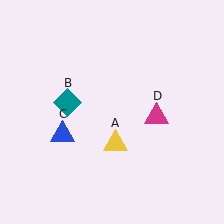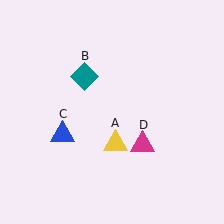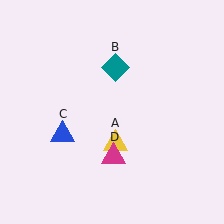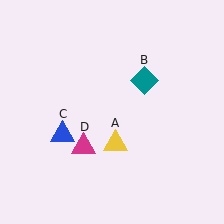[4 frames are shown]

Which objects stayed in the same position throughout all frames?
Yellow triangle (object A) and blue triangle (object C) remained stationary.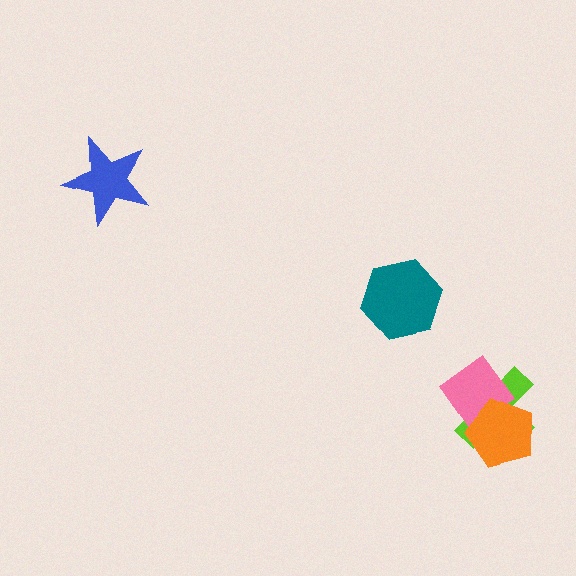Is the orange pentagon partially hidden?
No, no other shape covers it.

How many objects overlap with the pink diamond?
2 objects overlap with the pink diamond.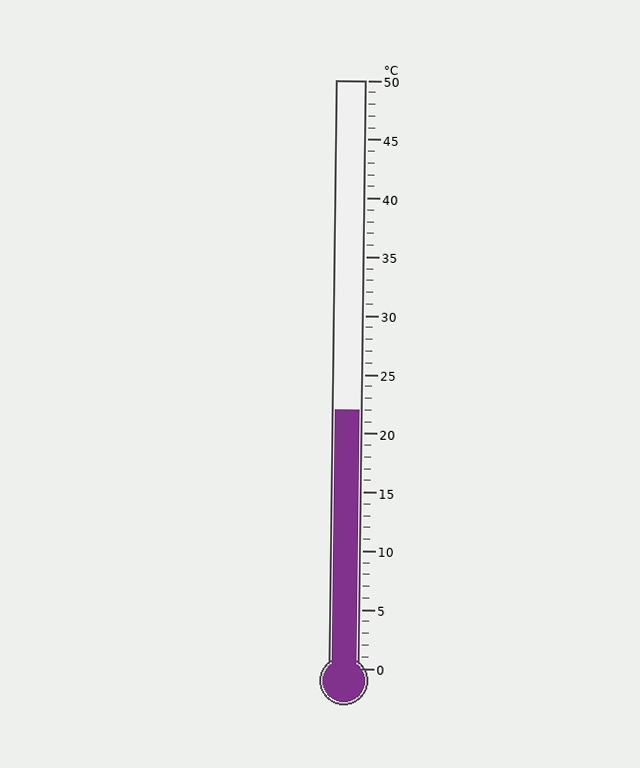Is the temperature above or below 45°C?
The temperature is below 45°C.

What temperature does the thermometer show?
The thermometer shows approximately 22°C.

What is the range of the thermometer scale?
The thermometer scale ranges from 0°C to 50°C.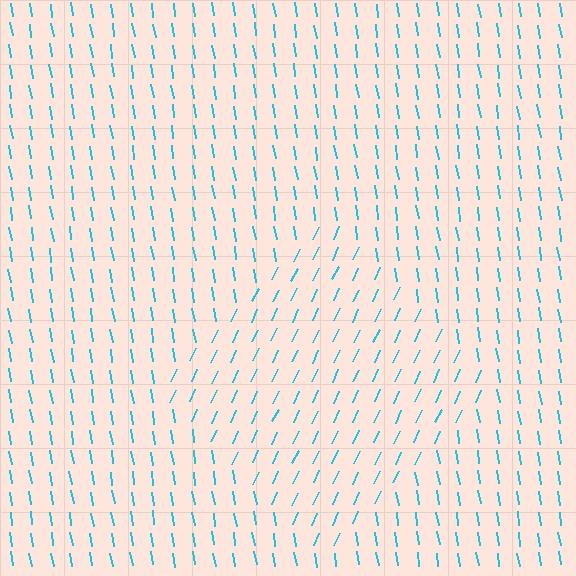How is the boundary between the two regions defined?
The boundary is defined purely by a change in line orientation (approximately 34 degrees difference). All lines are the same color and thickness.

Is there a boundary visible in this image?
Yes, there is a texture boundary formed by a change in line orientation.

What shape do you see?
I see a diamond.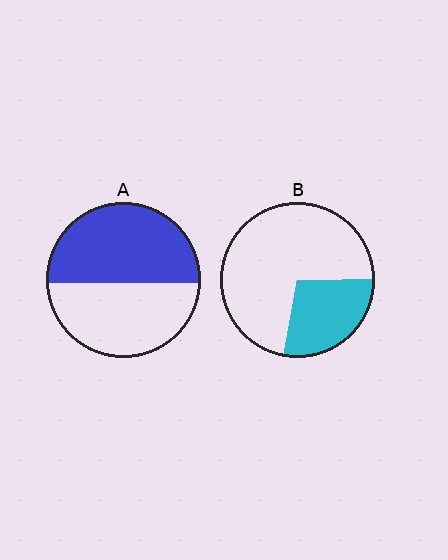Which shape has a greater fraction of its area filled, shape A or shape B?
Shape A.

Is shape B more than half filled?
No.